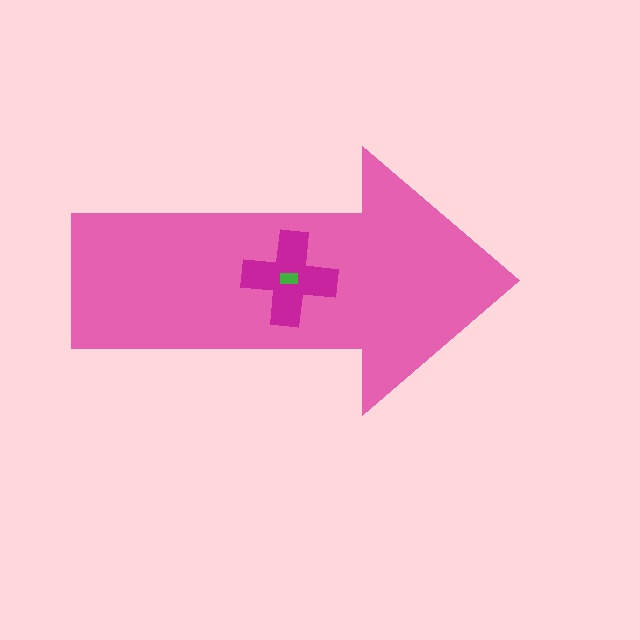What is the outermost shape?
The pink arrow.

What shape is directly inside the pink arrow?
The magenta cross.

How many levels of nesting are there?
3.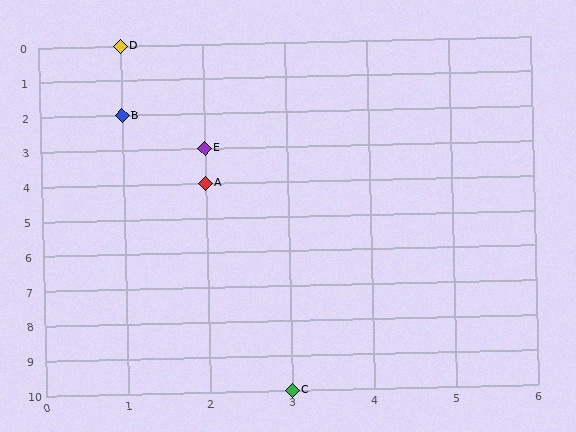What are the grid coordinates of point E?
Point E is at grid coordinates (2, 3).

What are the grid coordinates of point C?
Point C is at grid coordinates (3, 10).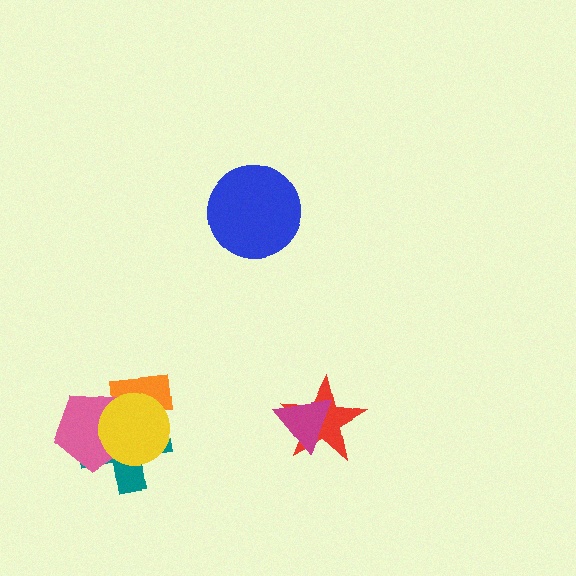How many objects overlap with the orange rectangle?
3 objects overlap with the orange rectangle.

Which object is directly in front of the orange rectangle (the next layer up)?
The teal cross is directly in front of the orange rectangle.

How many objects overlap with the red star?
1 object overlaps with the red star.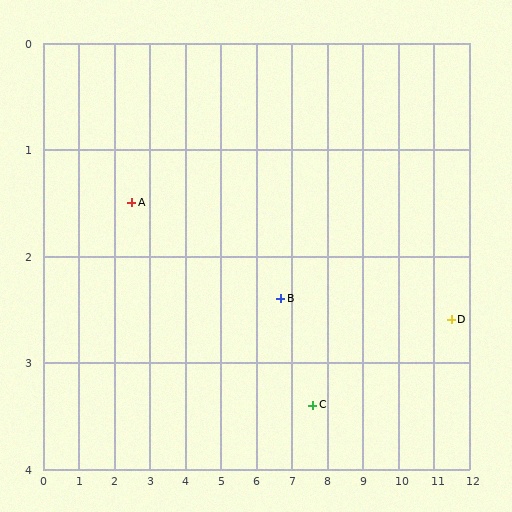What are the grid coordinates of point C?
Point C is at approximately (7.6, 3.4).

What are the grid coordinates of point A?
Point A is at approximately (2.5, 1.5).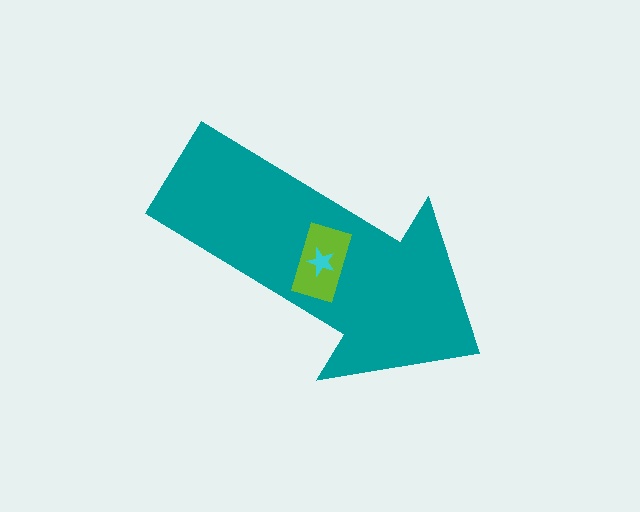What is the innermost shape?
The cyan star.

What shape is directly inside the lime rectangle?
The cyan star.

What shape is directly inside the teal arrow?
The lime rectangle.